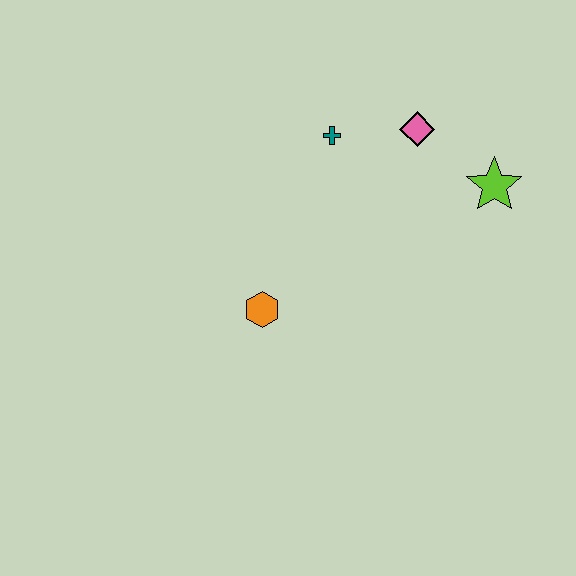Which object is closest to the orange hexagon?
The teal cross is closest to the orange hexagon.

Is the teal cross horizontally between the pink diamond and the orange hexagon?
Yes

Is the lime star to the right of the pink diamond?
Yes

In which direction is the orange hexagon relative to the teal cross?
The orange hexagon is below the teal cross.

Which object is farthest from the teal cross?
The orange hexagon is farthest from the teal cross.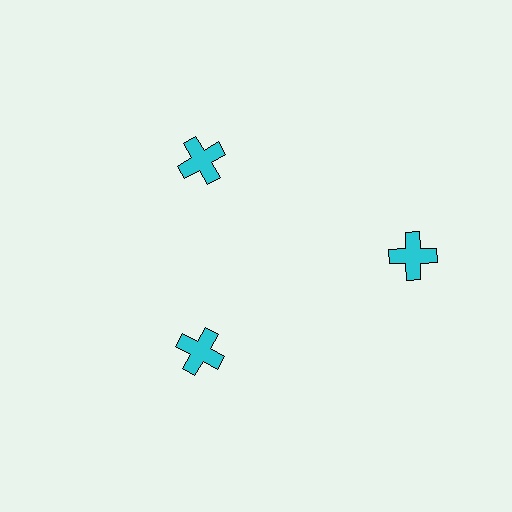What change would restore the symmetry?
The symmetry would be restored by moving it inward, back onto the ring so that all 3 crosses sit at equal angles and equal distance from the center.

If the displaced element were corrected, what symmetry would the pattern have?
It would have 3-fold rotational symmetry — the pattern would map onto itself every 120 degrees.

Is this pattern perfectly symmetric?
No. The 3 cyan crosses are arranged in a ring, but one element near the 3 o'clock position is pushed outward from the center, breaking the 3-fold rotational symmetry.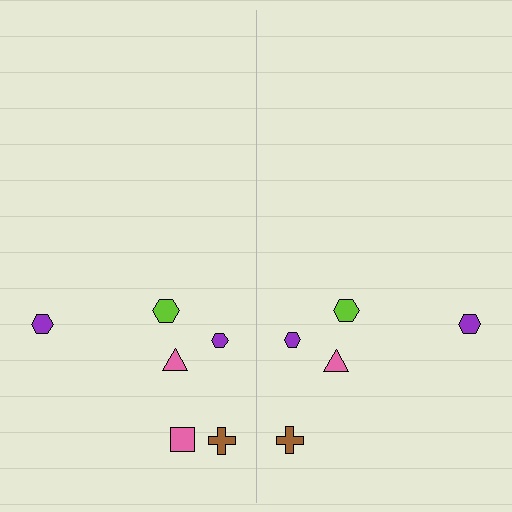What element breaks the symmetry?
A pink square is missing from the right side.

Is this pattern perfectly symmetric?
No, the pattern is not perfectly symmetric. A pink square is missing from the right side.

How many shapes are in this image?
There are 11 shapes in this image.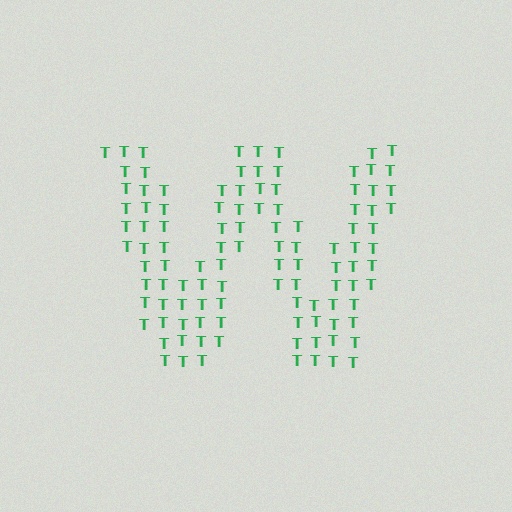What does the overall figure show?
The overall figure shows the letter W.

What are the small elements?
The small elements are letter T's.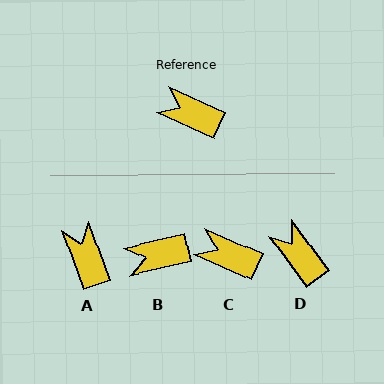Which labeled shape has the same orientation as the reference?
C.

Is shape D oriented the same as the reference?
No, it is off by about 30 degrees.